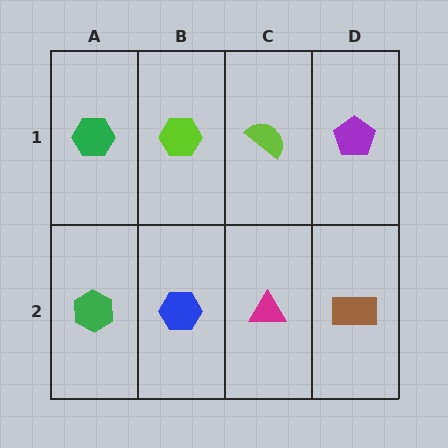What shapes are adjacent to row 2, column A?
A green hexagon (row 1, column A), a blue hexagon (row 2, column B).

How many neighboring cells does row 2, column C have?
3.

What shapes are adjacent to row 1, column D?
A brown rectangle (row 2, column D), a lime semicircle (row 1, column C).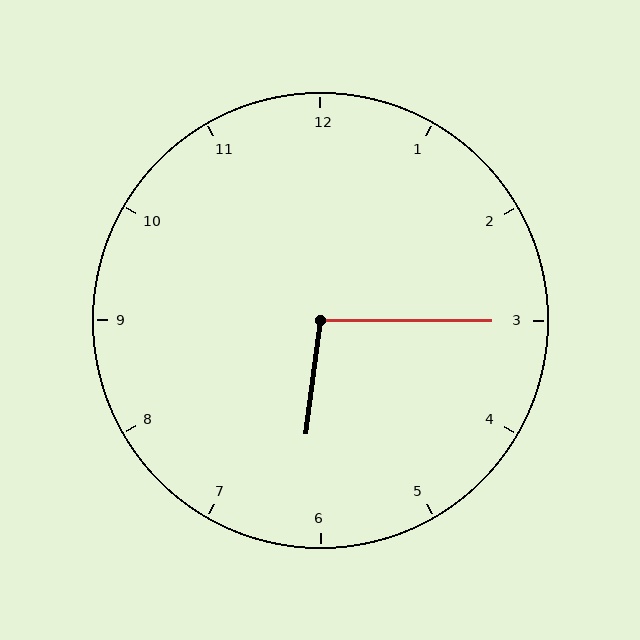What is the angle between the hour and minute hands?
Approximately 98 degrees.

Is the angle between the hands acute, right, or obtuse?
It is obtuse.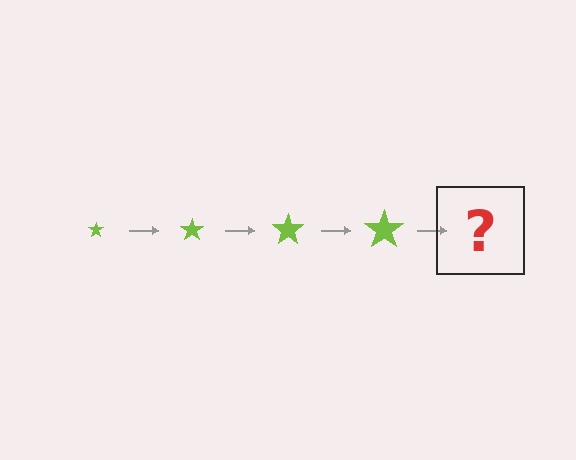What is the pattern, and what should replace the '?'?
The pattern is that the star gets progressively larger each step. The '?' should be a lime star, larger than the previous one.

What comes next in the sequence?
The next element should be a lime star, larger than the previous one.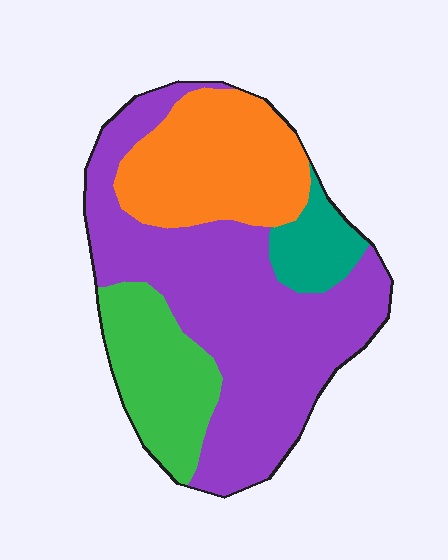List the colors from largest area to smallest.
From largest to smallest: purple, orange, green, teal.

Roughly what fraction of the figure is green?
Green covers about 15% of the figure.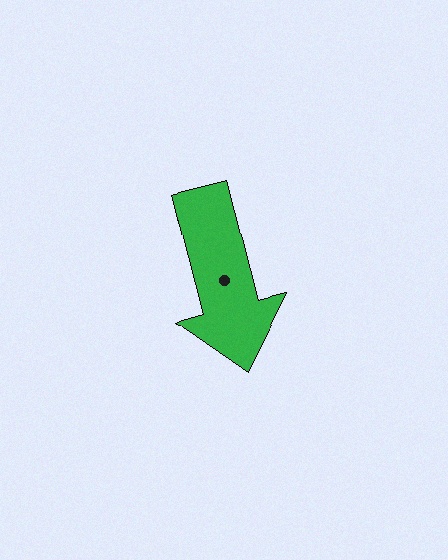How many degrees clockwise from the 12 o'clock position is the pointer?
Approximately 165 degrees.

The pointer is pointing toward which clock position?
Roughly 6 o'clock.